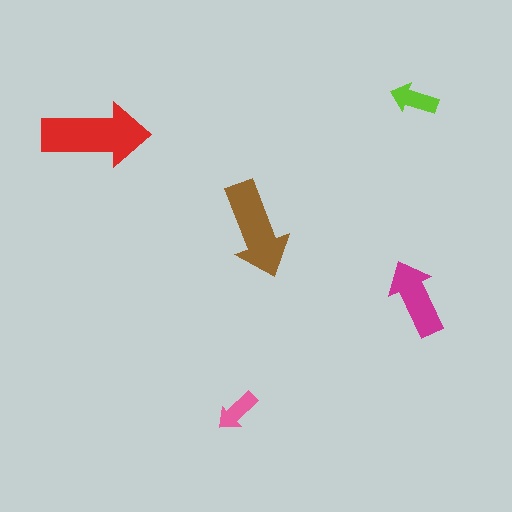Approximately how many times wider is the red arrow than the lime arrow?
About 2 times wider.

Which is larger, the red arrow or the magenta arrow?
The red one.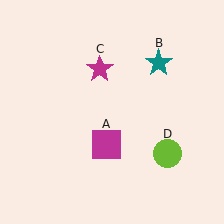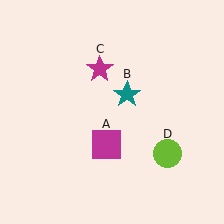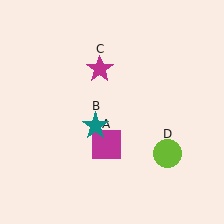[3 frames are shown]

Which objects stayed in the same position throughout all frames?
Magenta square (object A) and magenta star (object C) and lime circle (object D) remained stationary.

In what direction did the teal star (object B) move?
The teal star (object B) moved down and to the left.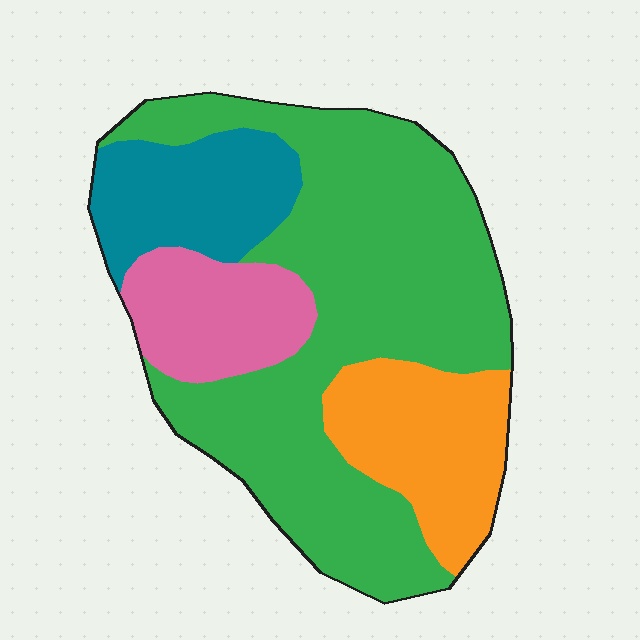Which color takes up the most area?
Green, at roughly 55%.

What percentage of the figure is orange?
Orange covers 17% of the figure.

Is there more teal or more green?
Green.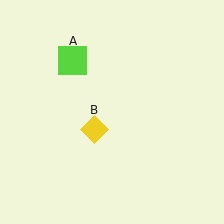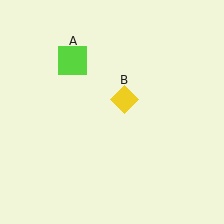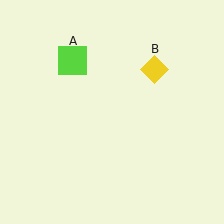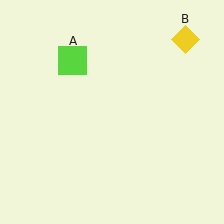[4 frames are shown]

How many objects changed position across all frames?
1 object changed position: yellow diamond (object B).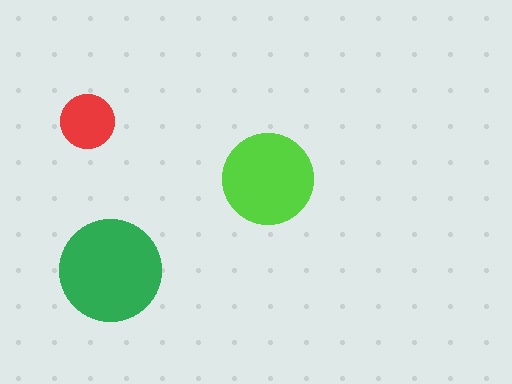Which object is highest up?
The red circle is topmost.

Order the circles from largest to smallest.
the green one, the lime one, the red one.